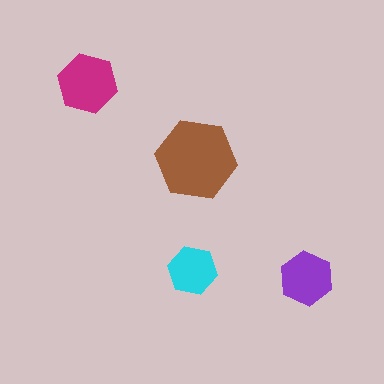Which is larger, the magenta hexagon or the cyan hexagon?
The magenta one.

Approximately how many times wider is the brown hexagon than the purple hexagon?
About 1.5 times wider.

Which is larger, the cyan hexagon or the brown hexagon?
The brown one.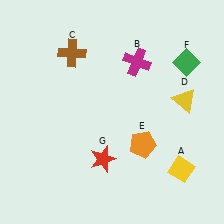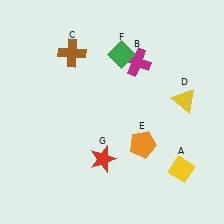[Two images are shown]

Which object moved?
The green diamond (F) moved left.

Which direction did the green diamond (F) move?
The green diamond (F) moved left.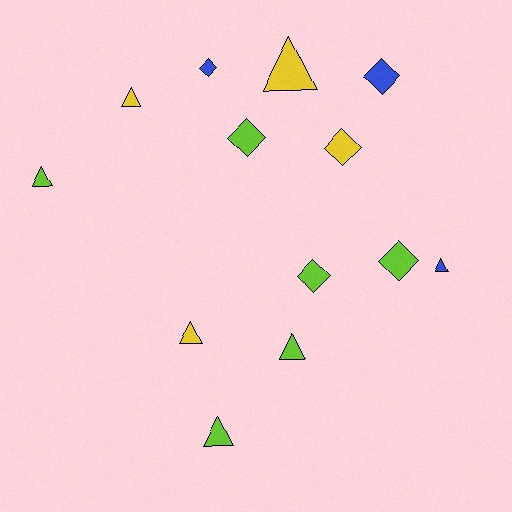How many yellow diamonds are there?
There is 1 yellow diamond.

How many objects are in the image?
There are 13 objects.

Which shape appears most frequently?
Triangle, with 7 objects.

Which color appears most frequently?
Lime, with 6 objects.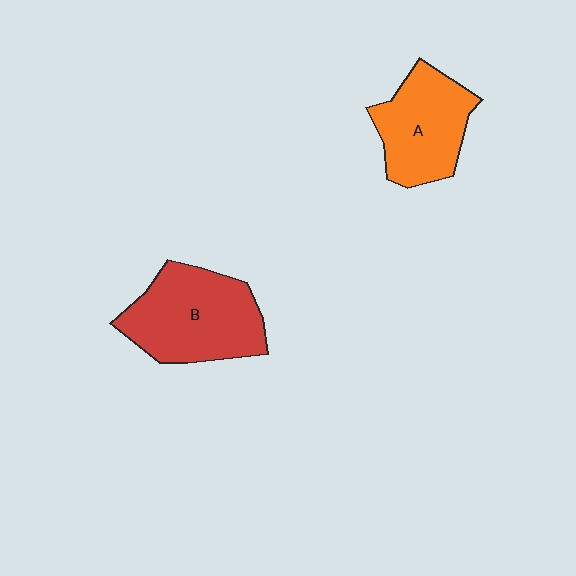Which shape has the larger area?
Shape B (red).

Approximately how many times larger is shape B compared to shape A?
Approximately 1.3 times.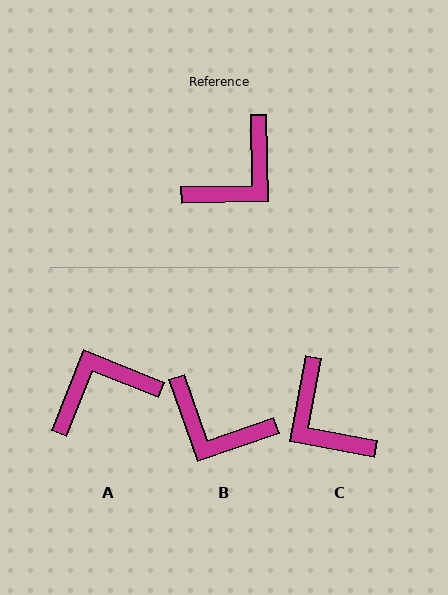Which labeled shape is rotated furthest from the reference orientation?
A, about 157 degrees away.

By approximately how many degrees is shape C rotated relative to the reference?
Approximately 102 degrees clockwise.